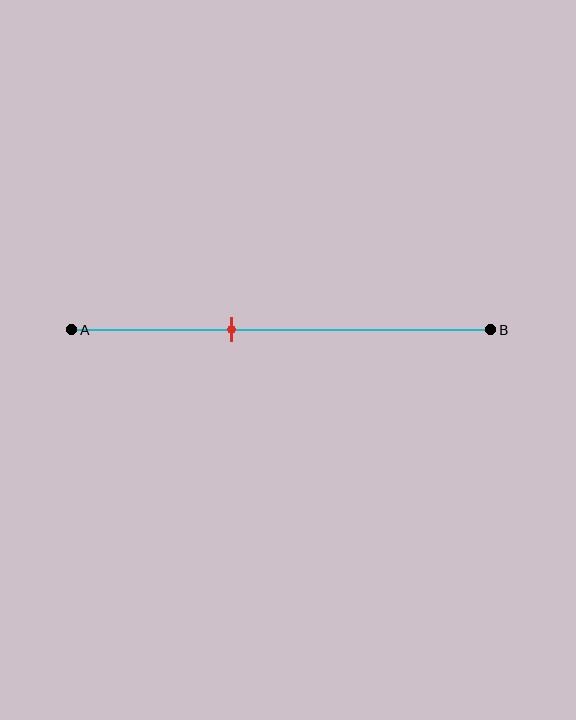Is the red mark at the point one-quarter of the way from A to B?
No, the mark is at about 40% from A, not at the 25% one-quarter point.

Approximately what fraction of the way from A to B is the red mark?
The red mark is approximately 40% of the way from A to B.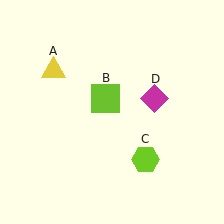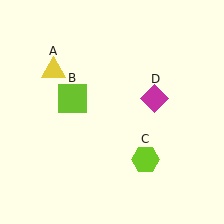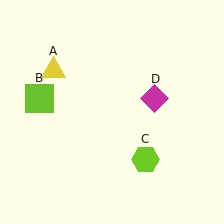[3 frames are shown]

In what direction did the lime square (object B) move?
The lime square (object B) moved left.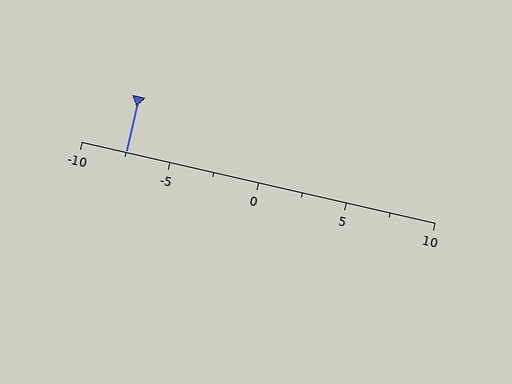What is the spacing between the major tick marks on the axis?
The major ticks are spaced 5 apart.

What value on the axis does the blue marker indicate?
The marker indicates approximately -7.5.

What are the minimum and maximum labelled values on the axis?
The axis runs from -10 to 10.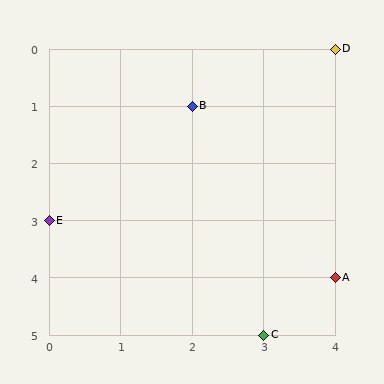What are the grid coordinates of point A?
Point A is at grid coordinates (4, 4).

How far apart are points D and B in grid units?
Points D and B are 2 columns and 1 row apart (about 2.2 grid units diagonally).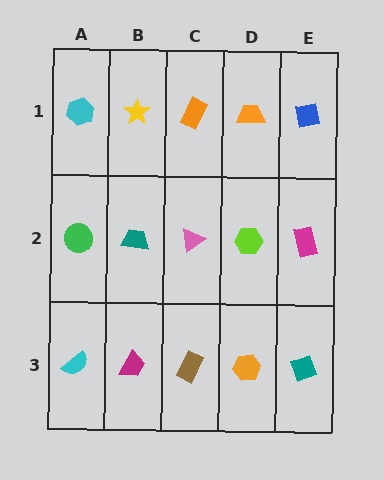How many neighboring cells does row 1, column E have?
2.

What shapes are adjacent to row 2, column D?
An orange trapezoid (row 1, column D), an orange hexagon (row 3, column D), a pink triangle (row 2, column C), a magenta rectangle (row 2, column E).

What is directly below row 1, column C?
A pink triangle.